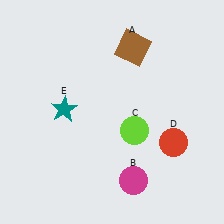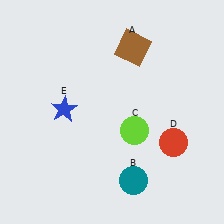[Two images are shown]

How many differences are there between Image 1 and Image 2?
There are 2 differences between the two images.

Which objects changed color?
B changed from magenta to teal. E changed from teal to blue.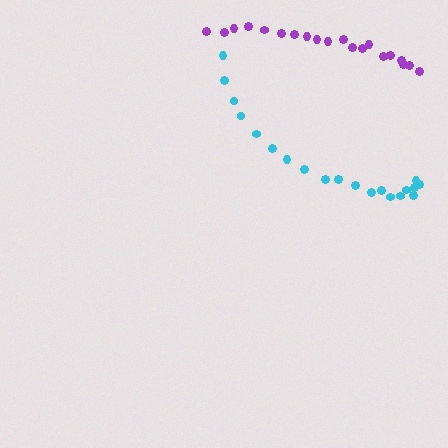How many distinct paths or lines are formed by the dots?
There are 2 distinct paths.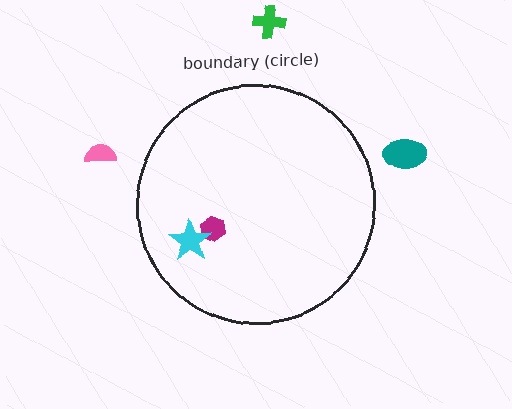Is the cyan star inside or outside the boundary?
Inside.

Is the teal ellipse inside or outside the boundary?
Outside.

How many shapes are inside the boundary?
2 inside, 3 outside.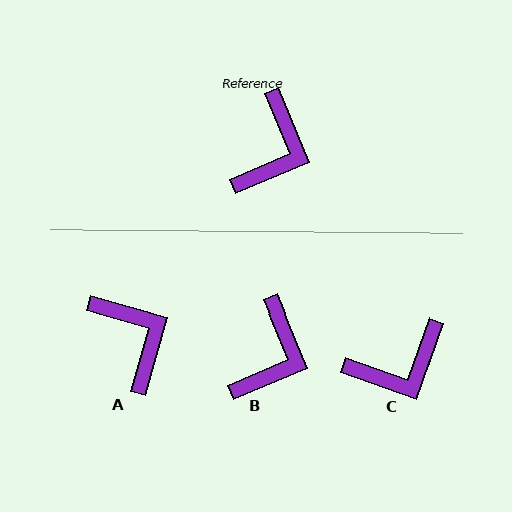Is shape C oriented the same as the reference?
No, it is off by about 42 degrees.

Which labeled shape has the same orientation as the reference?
B.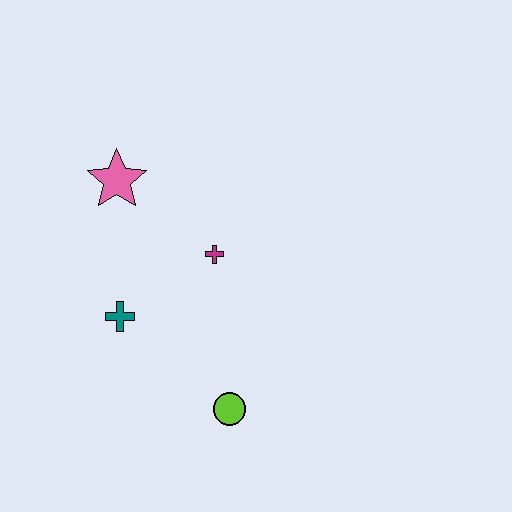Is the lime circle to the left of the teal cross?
No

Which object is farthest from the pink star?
The lime circle is farthest from the pink star.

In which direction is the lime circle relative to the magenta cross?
The lime circle is below the magenta cross.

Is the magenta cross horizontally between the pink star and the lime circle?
Yes